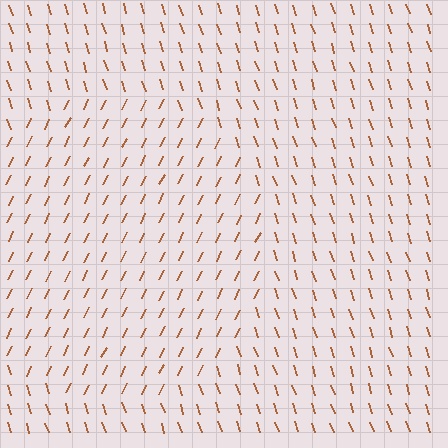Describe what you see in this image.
The image is filled with small brown line segments. A circle region in the image has lines oriented differently from the surrounding lines, creating a visible texture boundary.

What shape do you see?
I see a circle.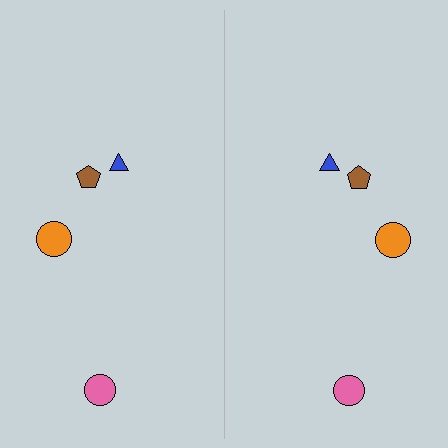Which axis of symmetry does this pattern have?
The pattern has a vertical axis of symmetry running through the center of the image.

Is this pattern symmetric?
Yes, this pattern has bilateral (reflection) symmetry.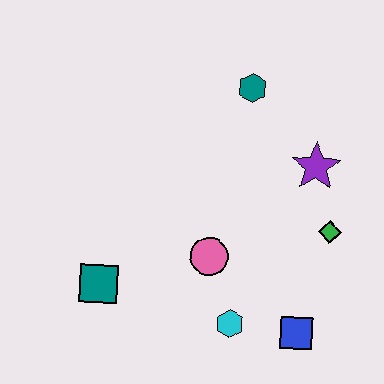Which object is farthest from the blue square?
The teal hexagon is farthest from the blue square.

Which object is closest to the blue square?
The cyan hexagon is closest to the blue square.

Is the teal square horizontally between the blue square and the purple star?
No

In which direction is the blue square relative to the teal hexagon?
The blue square is below the teal hexagon.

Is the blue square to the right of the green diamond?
No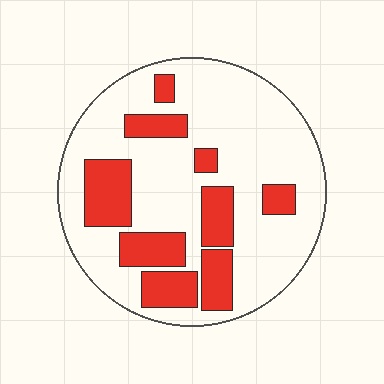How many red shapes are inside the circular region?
9.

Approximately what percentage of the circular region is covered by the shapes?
Approximately 25%.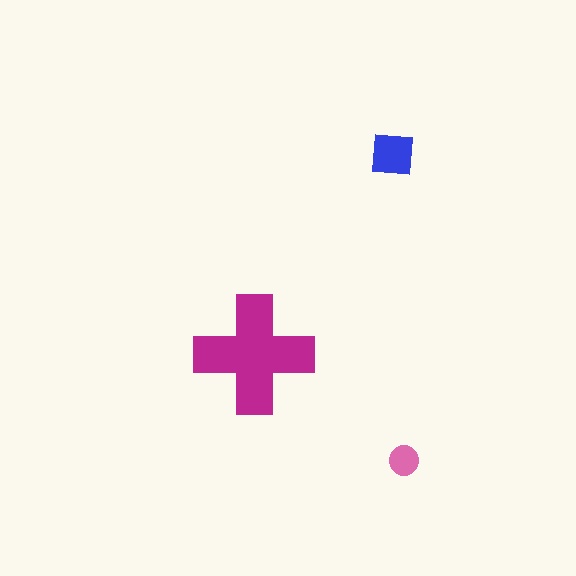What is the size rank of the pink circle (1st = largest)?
3rd.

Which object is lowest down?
The pink circle is bottommost.